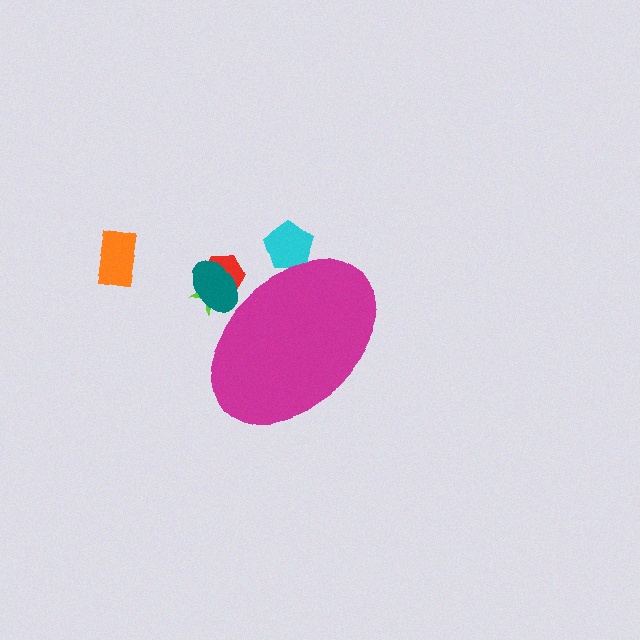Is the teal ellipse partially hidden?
Yes, the teal ellipse is partially hidden behind the magenta ellipse.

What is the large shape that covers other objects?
A magenta ellipse.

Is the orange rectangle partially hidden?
No, the orange rectangle is fully visible.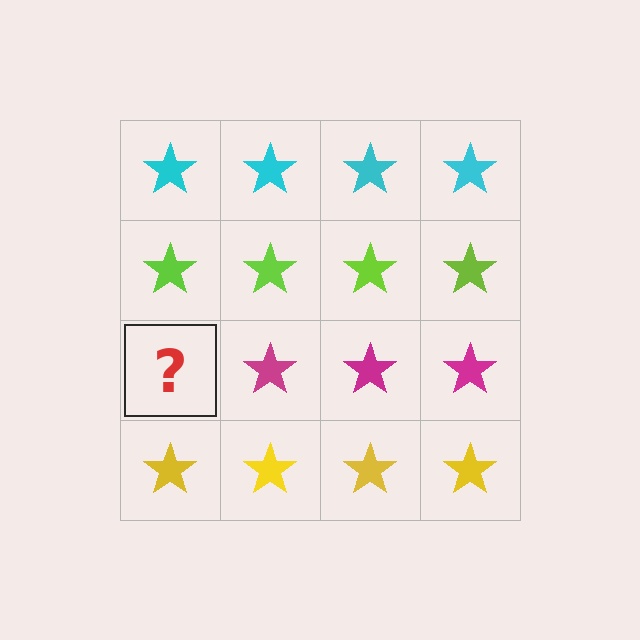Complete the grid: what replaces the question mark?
The question mark should be replaced with a magenta star.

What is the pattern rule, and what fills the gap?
The rule is that each row has a consistent color. The gap should be filled with a magenta star.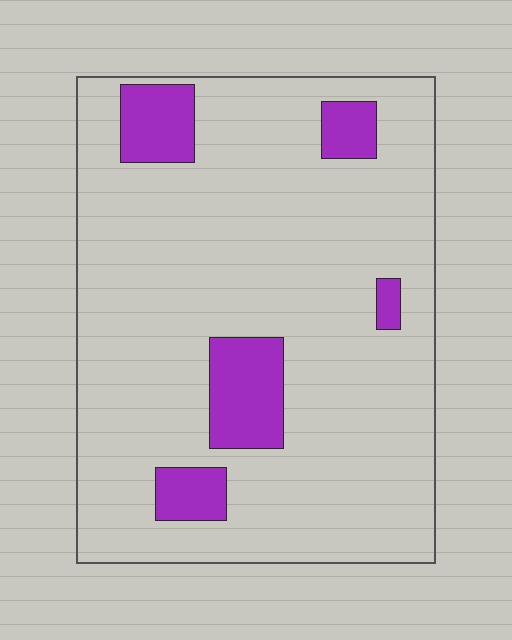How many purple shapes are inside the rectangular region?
5.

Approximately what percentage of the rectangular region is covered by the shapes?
Approximately 15%.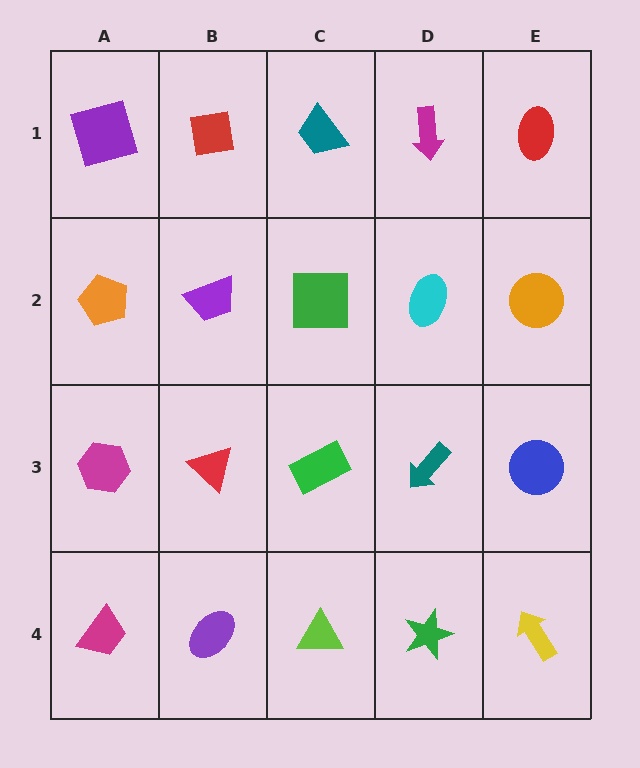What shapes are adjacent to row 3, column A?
An orange pentagon (row 2, column A), a magenta trapezoid (row 4, column A), a red triangle (row 3, column B).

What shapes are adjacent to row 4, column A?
A magenta hexagon (row 3, column A), a purple ellipse (row 4, column B).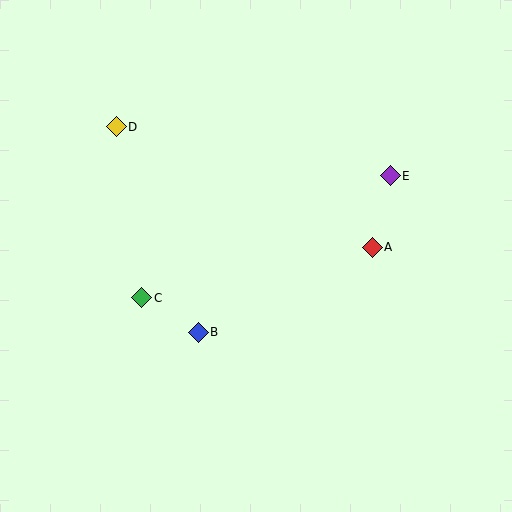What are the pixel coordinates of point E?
Point E is at (390, 176).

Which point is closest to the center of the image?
Point B at (198, 332) is closest to the center.